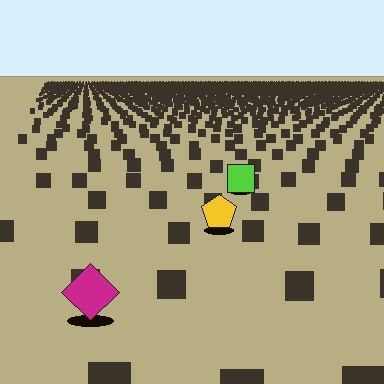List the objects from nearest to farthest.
From nearest to farthest: the magenta diamond, the yellow pentagon, the lime square.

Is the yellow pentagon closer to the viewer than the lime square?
Yes. The yellow pentagon is closer — you can tell from the texture gradient: the ground texture is coarser near it.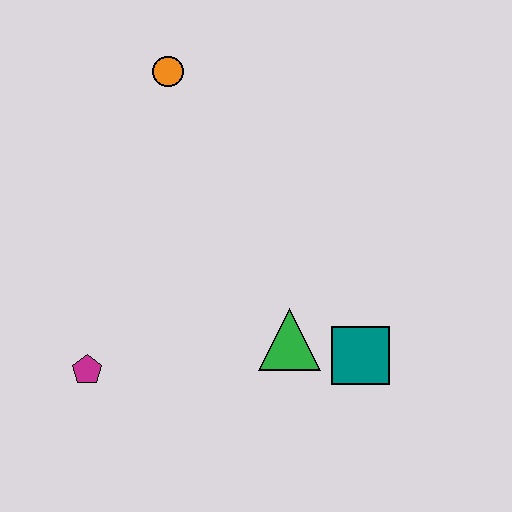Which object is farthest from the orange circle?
The teal square is farthest from the orange circle.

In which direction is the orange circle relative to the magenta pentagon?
The orange circle is above the magenta pentagon.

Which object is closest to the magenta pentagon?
The green triangle is closest to the magenta pentagon.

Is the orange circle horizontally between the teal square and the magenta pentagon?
Yes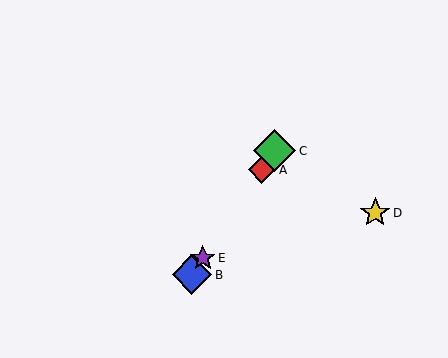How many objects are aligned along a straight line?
4 objects (A, B, C, E) are aligned along a straight line.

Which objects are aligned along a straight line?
Objects A, B, C, E are aligned along a straight line.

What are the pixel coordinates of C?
Object C is at (275, 151).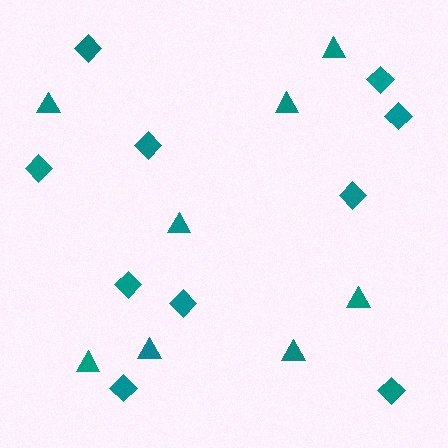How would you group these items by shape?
There are 2 groups: one group of diamonds (10) and one group of triangles (8).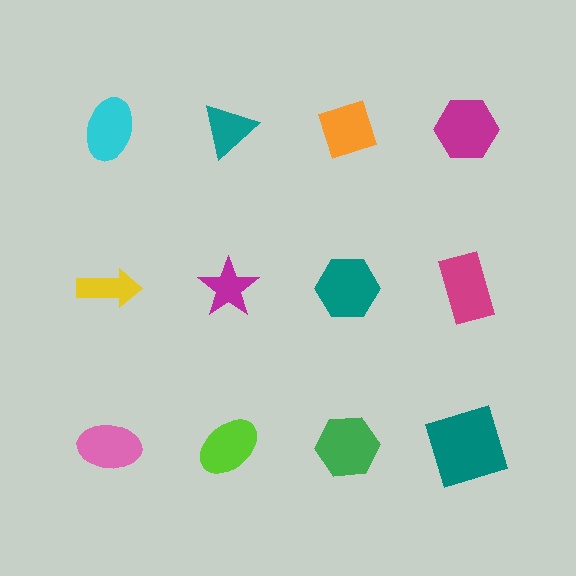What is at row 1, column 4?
A magenta hexagon.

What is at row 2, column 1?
A yellow arrow.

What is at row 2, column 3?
A teal hexagon.